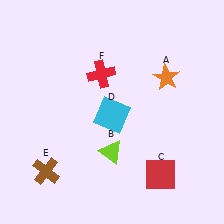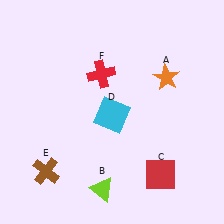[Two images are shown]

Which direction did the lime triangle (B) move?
The lime triangle (B) moved down.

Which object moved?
The lime triangle (B) moved down.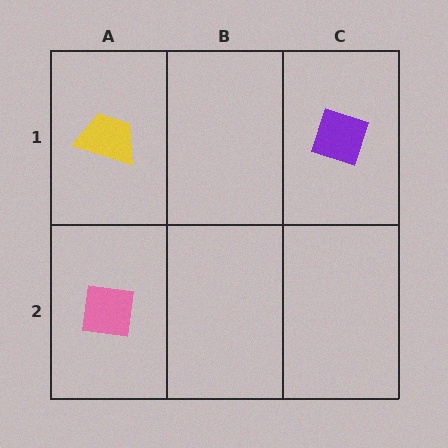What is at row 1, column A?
A yellow trapezoid.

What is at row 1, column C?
A purple diamond.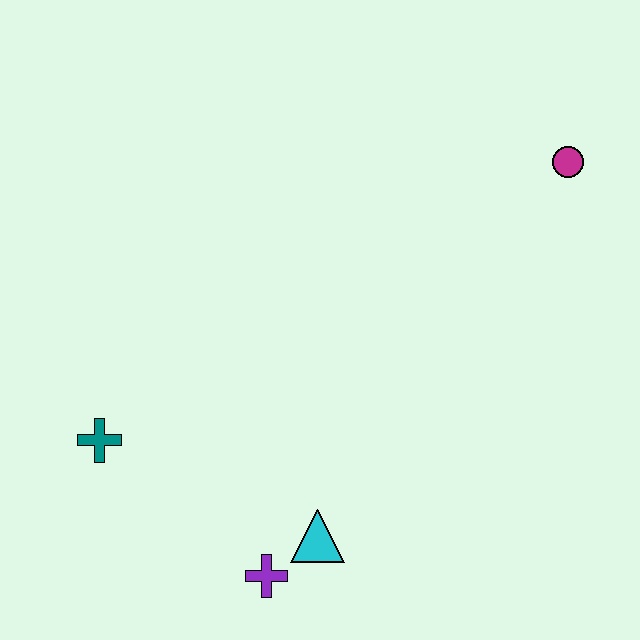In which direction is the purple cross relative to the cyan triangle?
The purple cross is to the left of the cyan triangle.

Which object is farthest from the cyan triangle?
The magenta circle is farthest from the cyan triangle.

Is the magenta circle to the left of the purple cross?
No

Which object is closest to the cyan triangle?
The purple cross is closest to the cyan triangle.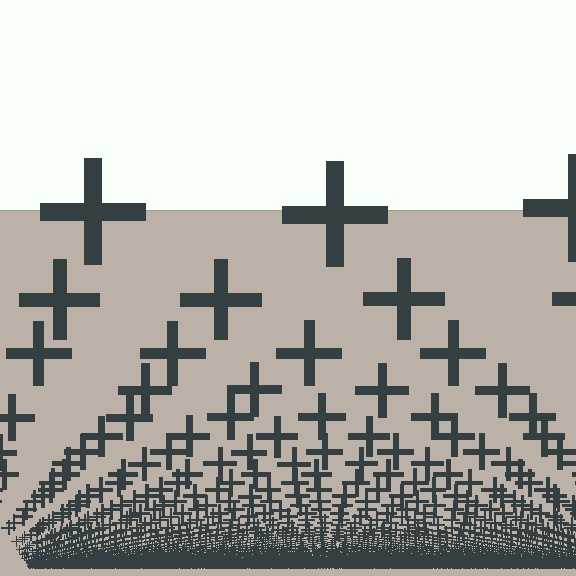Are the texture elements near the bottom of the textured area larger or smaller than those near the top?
Smaller. The gradient is inverted — elements near the bottom are smaller and denser.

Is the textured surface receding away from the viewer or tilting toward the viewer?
The surface appears to tilt toward the viewer. Texture elements get larger and sparser toward the top.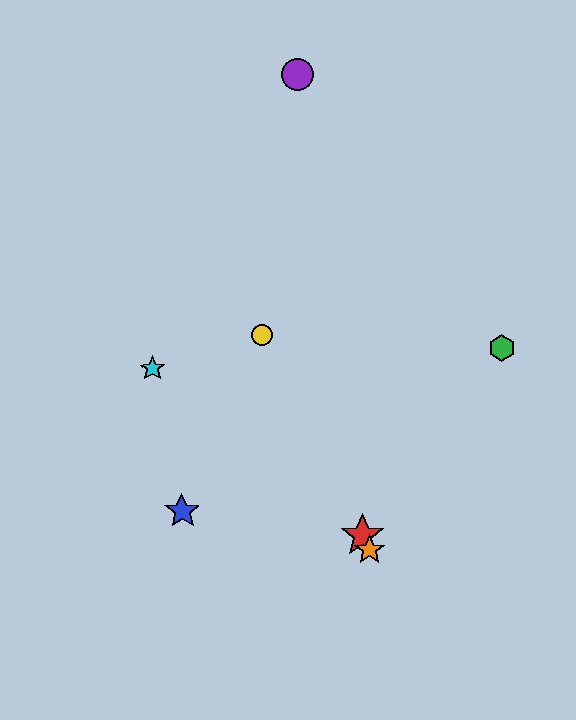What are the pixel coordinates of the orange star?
The orange star is at (369, 550).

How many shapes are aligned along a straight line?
3 shapes (the red star, the yellow circle, the orange star) are aligned along a straight line.